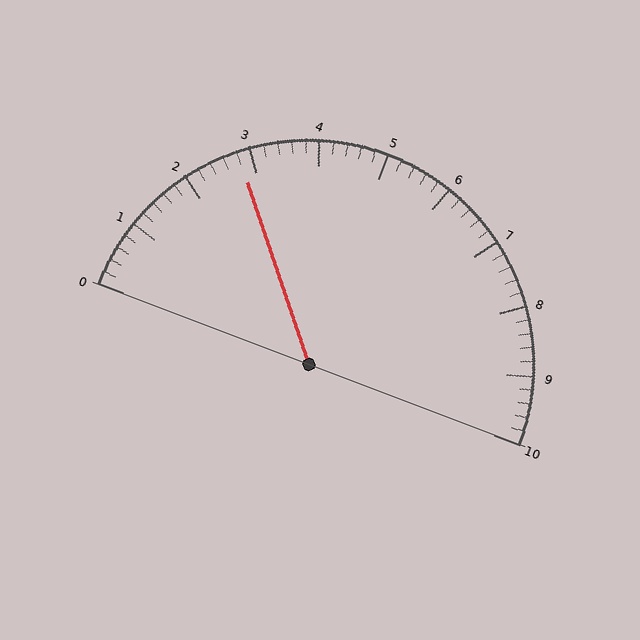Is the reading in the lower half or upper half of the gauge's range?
The reading is in the lower half of the range (0 to 10).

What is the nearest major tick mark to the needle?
The nearest major tick mark is 3.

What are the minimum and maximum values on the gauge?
The gauge ranges from 0 to 10.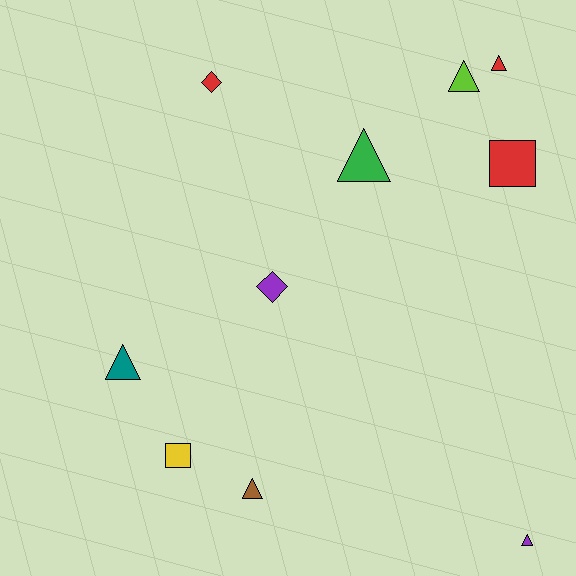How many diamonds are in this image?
There are 2 diamonds.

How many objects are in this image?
There are 10 objects.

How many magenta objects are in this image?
There are no magenta objects.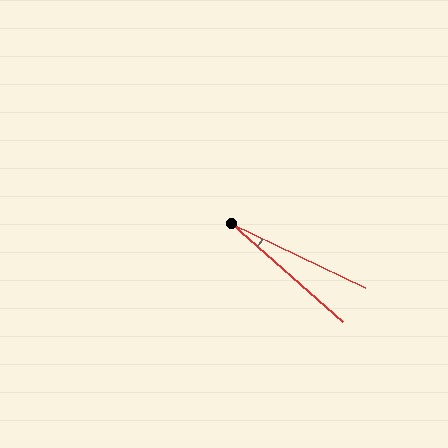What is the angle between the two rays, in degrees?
Approximately 16 degrees.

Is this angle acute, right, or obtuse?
It is acute.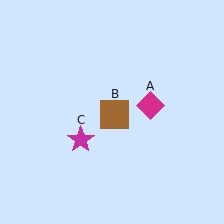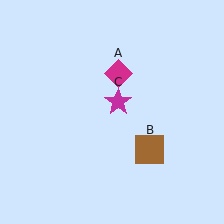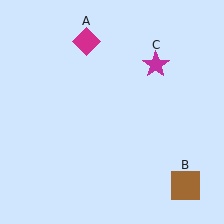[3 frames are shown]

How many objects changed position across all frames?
3 objects changed position: magenta diamond (object A), brown square (object B), magenta star (object C).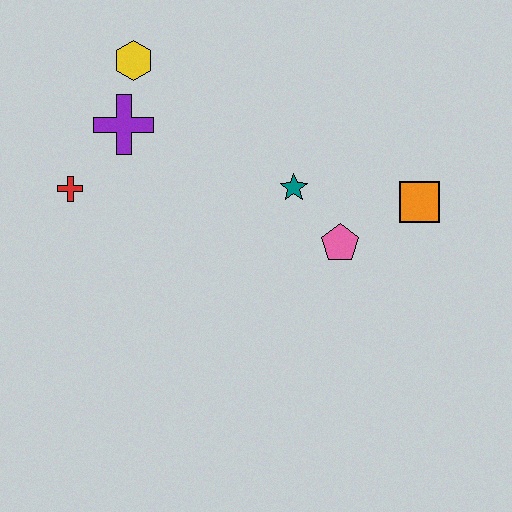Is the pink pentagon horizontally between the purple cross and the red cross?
No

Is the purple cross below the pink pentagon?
No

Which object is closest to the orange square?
The pink pentagon is closest to the orange square.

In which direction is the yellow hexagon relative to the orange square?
The yellow hexagon is to the left of the orange square.